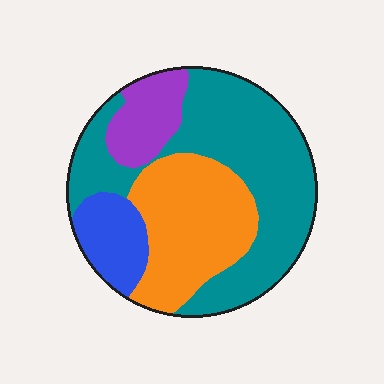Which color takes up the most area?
Teal, at roughly 50%.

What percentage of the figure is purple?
Purple covers about 10% of the figure.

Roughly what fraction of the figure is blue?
Blue takes up about one eighth (1/8) of the figure.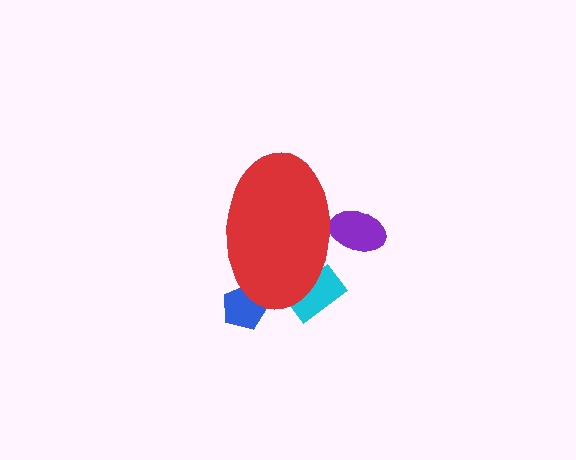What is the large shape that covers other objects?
A red ellipse.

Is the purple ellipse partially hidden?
Yes, the purple ellipse is partially hidden behind the red ellipse.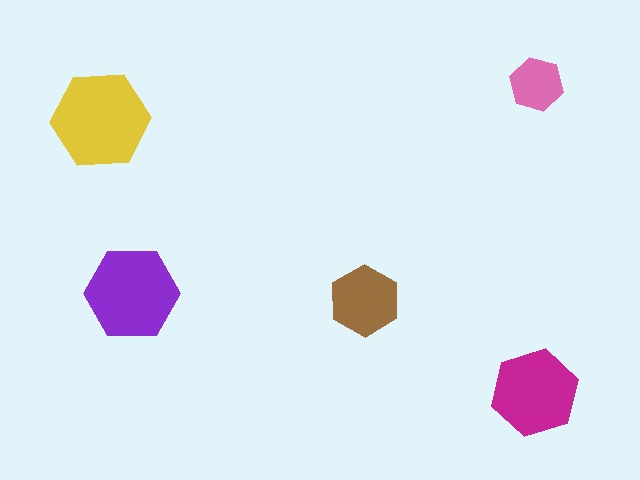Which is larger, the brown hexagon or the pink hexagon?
The brown one.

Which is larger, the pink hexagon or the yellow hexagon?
The yellow one.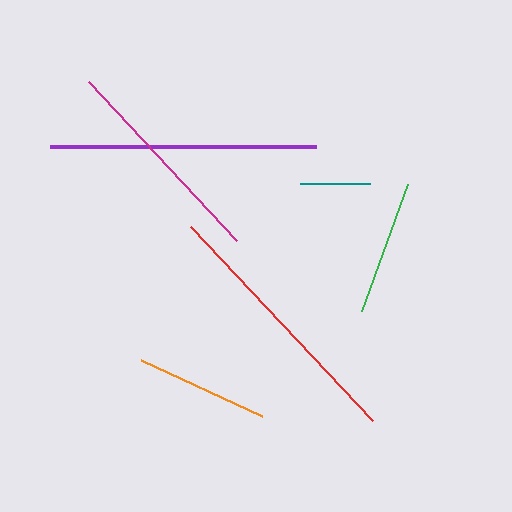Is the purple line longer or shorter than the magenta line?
The purple line is longer than the magenta line.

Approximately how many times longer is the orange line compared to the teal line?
The orange line is approximately 1.9 times the length of the teal line.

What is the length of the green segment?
The green segment is approximately 135 pixels long.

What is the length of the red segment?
The red segment is approximately 266 pixels long.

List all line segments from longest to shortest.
From longest to shortest: purple, red, magenta, green, orange, teal.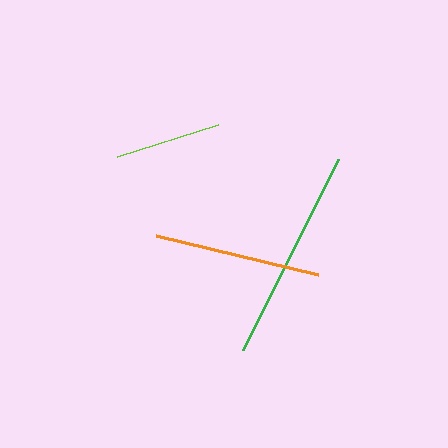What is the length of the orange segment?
The orange segment is approximately 167 pixels long.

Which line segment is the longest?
The green line is the longest at approximately 213 pixels.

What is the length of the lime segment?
The lime segment is approximately 106 pixels long.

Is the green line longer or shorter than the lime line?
The green line is longer than the lime line.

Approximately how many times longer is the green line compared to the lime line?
The green line is approximately 2.0 times the length of the lime line.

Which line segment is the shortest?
The lime line is the shortest at approximately 106 pixels.